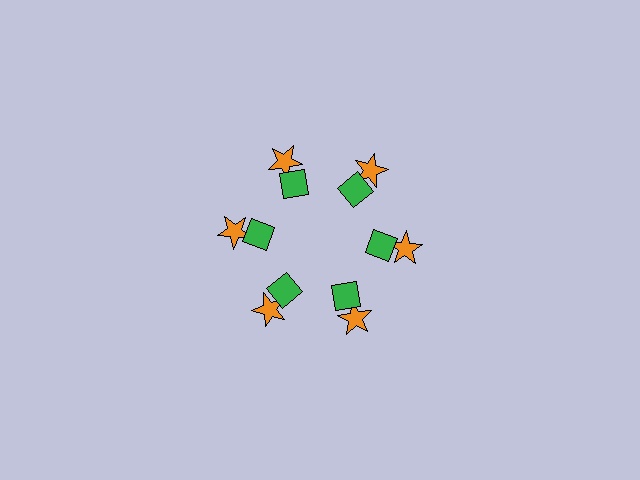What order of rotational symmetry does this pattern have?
This pattern has 6-fold rotational symmetry.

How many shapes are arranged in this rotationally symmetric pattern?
There are 12 shapes, arranged in 6 groups of 2.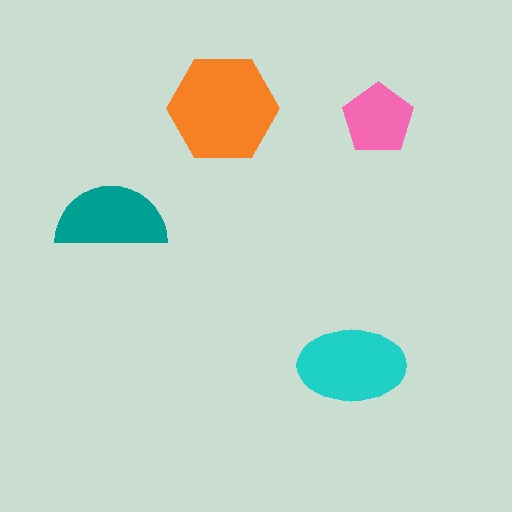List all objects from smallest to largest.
The pink pentagon, the teal semicircle, the cyan ellipse, the orange hexagon.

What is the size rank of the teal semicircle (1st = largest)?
3rd.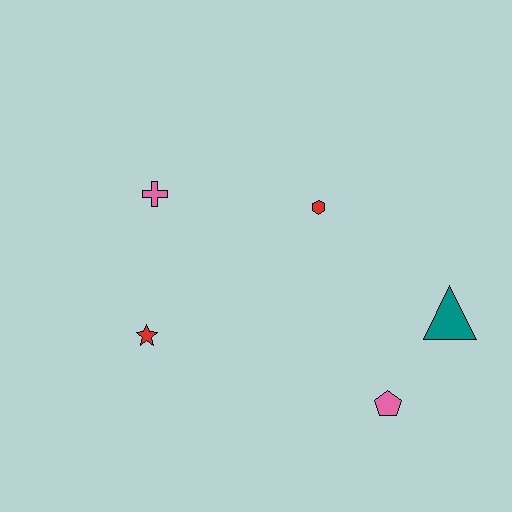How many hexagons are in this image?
There is 1 hexagon.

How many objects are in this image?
There are 5 objects.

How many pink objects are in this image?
There are 2 pink objects.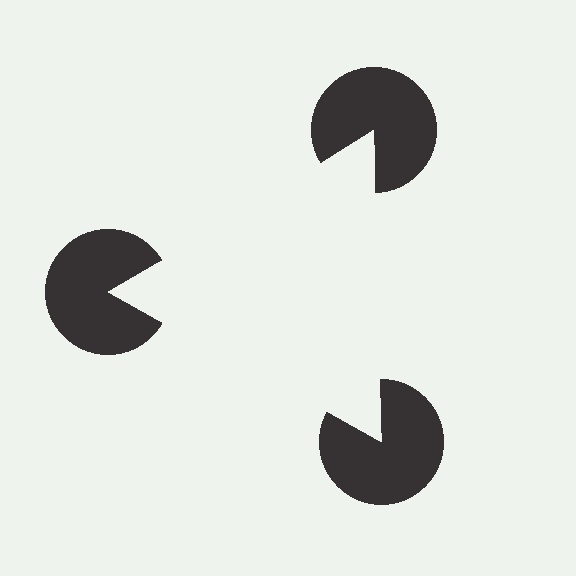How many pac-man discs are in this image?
There are 3 — one at each vertex of the illusory triangle.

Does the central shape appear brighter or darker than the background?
It typically appears slightly brighter than the background, even though no actual brightness change is drawn.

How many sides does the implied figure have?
3 sides.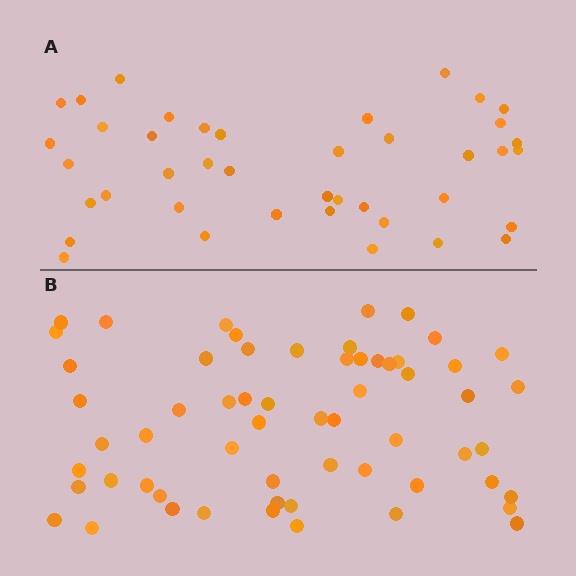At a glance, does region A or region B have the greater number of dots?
Region B (the bottom region) has more dots.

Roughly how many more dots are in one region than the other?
Region B has approximately 20 more dots than region A.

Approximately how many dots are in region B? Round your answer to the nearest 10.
About 60 dots.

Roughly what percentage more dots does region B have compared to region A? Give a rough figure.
About 45% more.